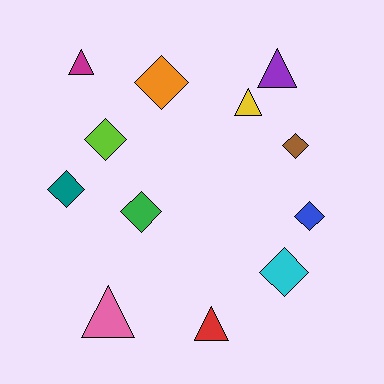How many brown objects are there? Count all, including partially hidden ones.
There is 1 brown object.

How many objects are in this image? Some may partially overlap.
There are 12 objects.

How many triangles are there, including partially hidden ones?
There are 5 triangles.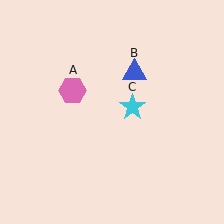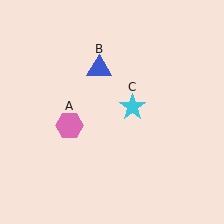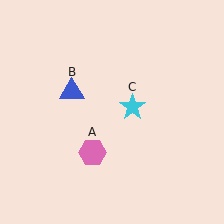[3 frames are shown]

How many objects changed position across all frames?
2 objects changed position: pink hexagon (object A), blue triangle (object B).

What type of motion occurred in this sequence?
The pink hexagon (object A), blue triangle (object B) rotated counterclockwise around the center of the scene.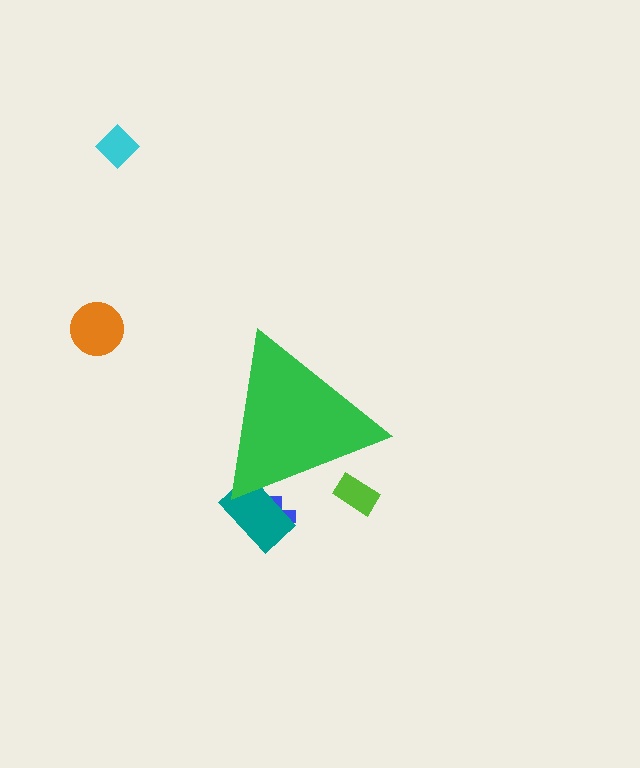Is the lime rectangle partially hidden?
Yes, the lime rectangle is partially hidden behind the green triangle.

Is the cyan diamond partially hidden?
No, the cyan diamond is fully visible.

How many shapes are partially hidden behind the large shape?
3 shapes are partially hidden.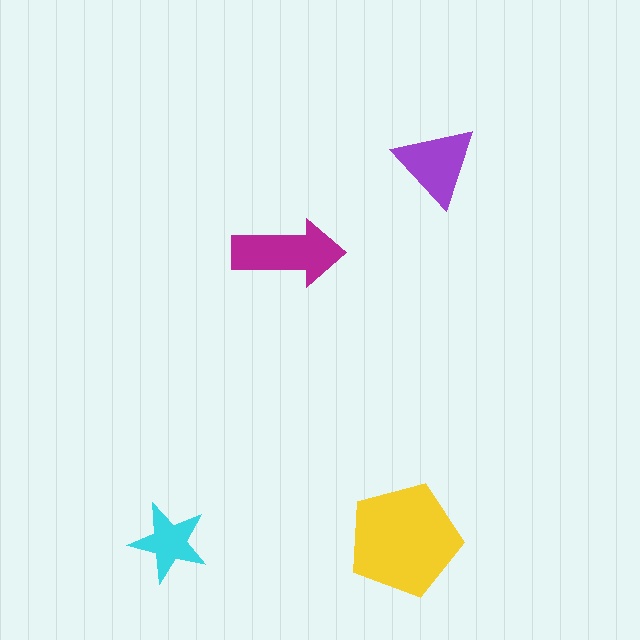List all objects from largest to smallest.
The yellow pentagon, the magenta arrow, the purple triangle, the cyan star.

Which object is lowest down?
The cyan star is bottommost.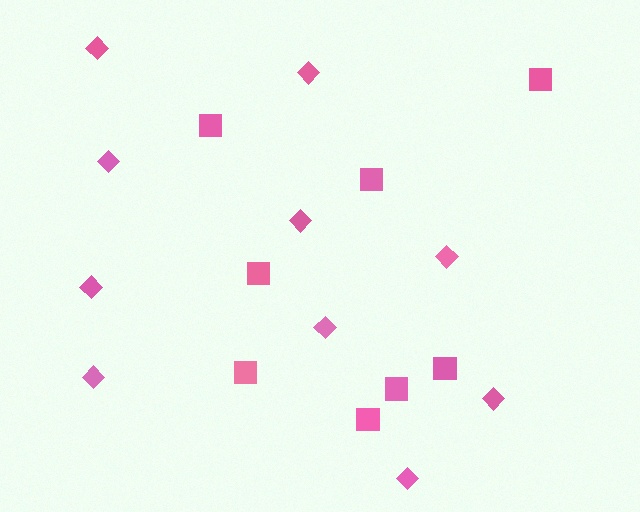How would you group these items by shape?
There are 2 groups: one group of diamonds (10) and one group of squares (8).